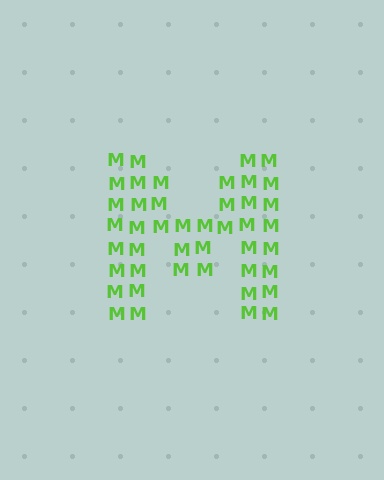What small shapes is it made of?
It is made of small letter M's.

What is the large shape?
The large shape is the letter M.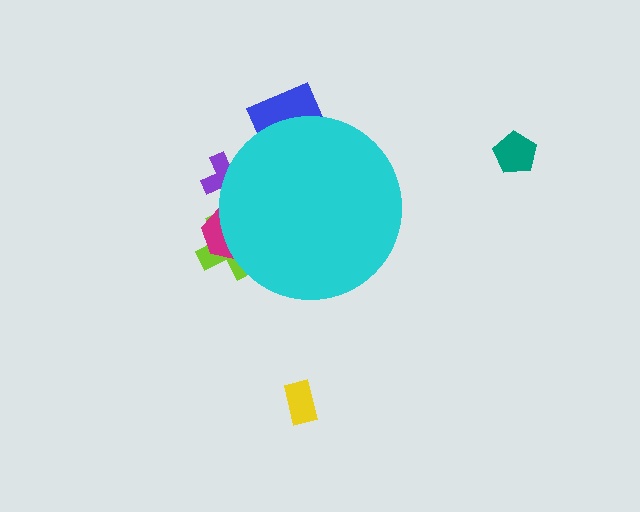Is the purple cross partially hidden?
Yes, the purple cross is partially hidden behind the cyan circle.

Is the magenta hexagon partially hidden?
Yes, the magenta hexagon is partially hidden behind the cyan circle.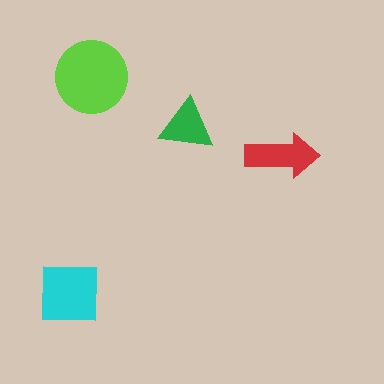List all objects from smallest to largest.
The green triangle, the red arrow, the cyan square, the lime circle.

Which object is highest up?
The lime circle is topmost.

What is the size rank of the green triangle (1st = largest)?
4th.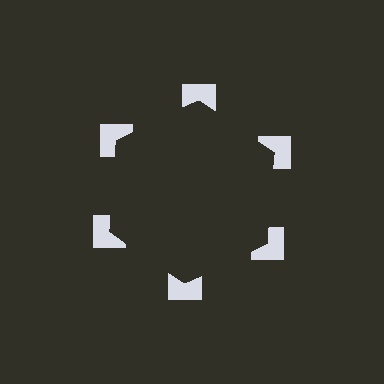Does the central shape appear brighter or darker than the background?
It typically appears slightly darker than the background, even though no actual brightness change is drawn.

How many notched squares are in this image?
There are 6 — one at each vertex of the illusory hexagon.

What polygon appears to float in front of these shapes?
An illusory hexagon — its edges are inferred from the aligned wedge cuts in the notched squares, not physically drawn.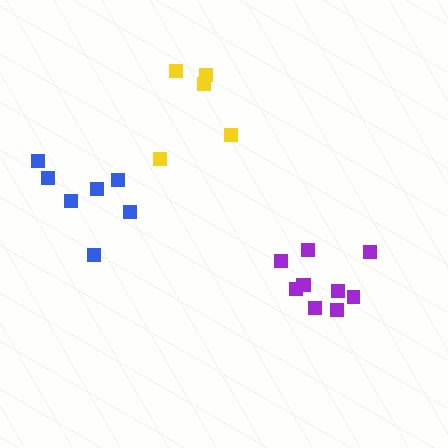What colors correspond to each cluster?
The clusters are colored: blue, purple, yellow.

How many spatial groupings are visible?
There are 3 spatial groupings.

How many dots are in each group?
Group 1: 7 dots, Group 2: 10 dots, Group 3: 5 dots (22 total).